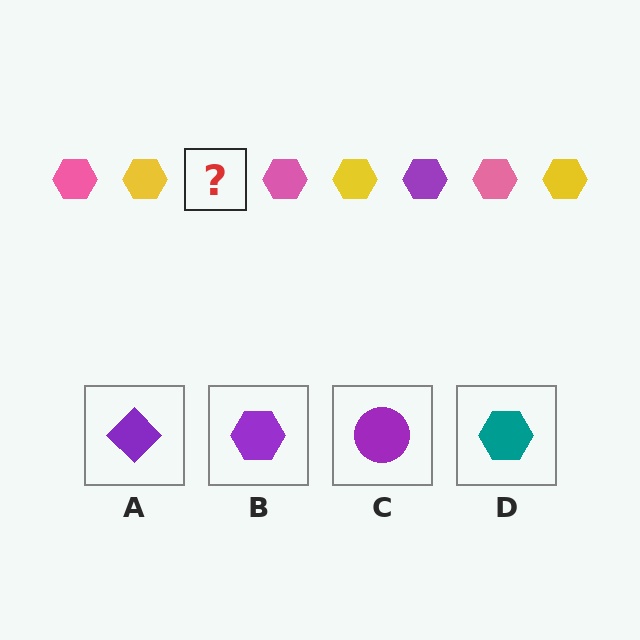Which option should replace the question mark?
Option B.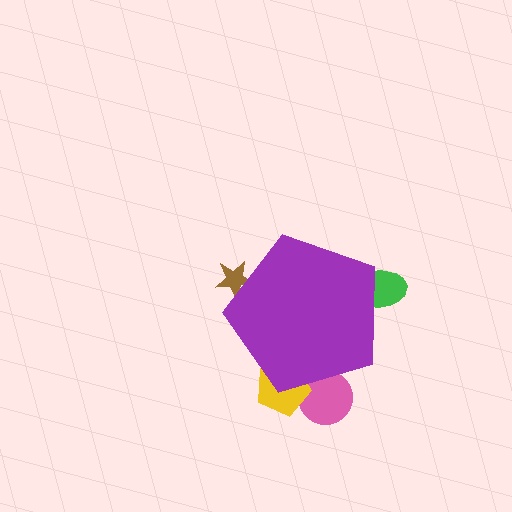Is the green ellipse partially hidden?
Yes, the green ellipse is partially hidden behind the purple pentagon.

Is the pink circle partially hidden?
Yes, the pink circle is partially hidden behind the purple pentagon.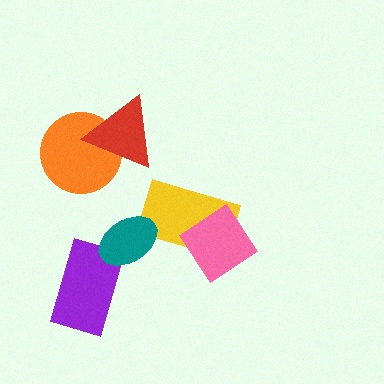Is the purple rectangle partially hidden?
Yes, it is partially covered by another shape.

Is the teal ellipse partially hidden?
No, no other shape covers it.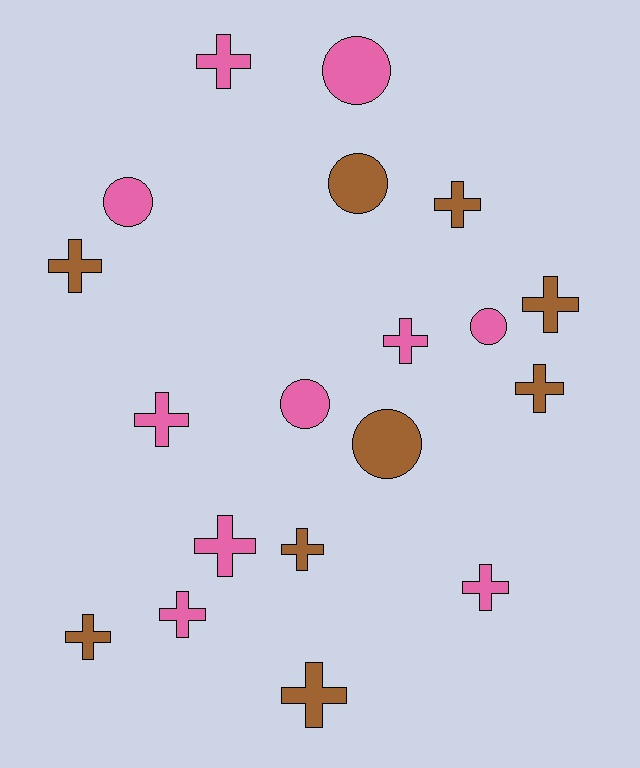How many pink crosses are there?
There are 6 pink crosses.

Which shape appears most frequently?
Cross, with 13 objects.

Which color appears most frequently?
Pink, with 10 objects.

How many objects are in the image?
There are 19 objects.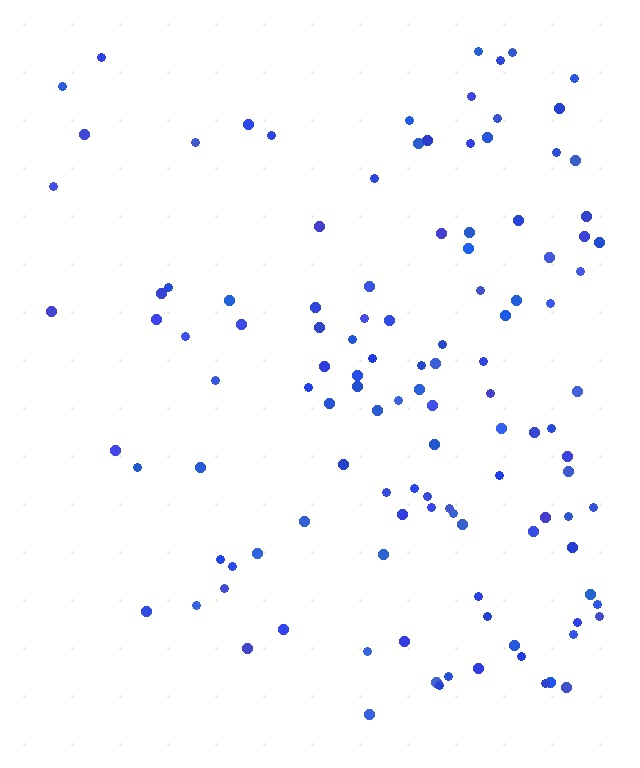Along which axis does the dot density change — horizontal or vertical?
Horizontal.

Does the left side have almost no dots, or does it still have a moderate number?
Still a moderate number, just noticeably fewer than the right.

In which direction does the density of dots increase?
From left to right, with the right side densest.